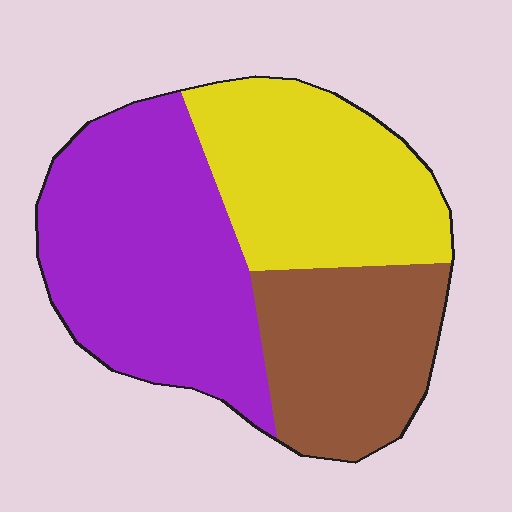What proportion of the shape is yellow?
Yellow covers roughly 30% of the shape.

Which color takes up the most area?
Purple, at roughly 40%.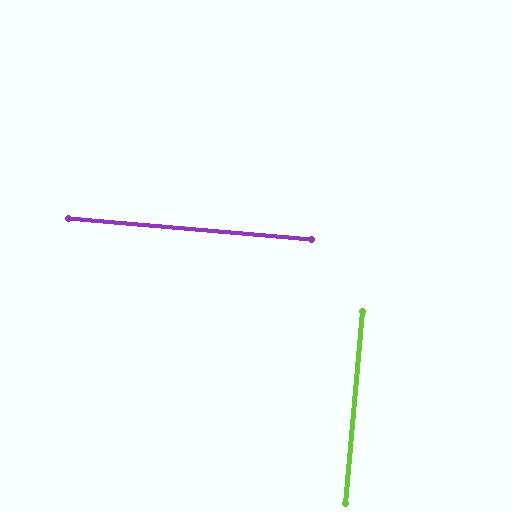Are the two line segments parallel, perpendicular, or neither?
Perpendicular — they meet at approximately 90°.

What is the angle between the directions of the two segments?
Approximately 90 degrees.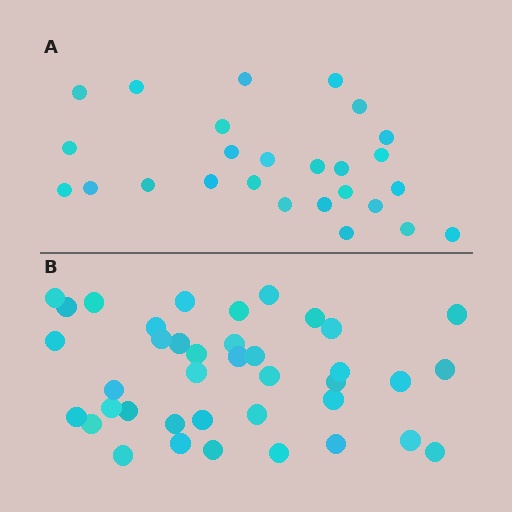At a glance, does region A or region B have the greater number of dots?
Region B (the bottom region) has more dots.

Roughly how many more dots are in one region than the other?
Region B has approximately 15 more dots than region A.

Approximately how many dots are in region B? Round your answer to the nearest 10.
About 40 dots. (The exact count is 39, which rounds to 40.)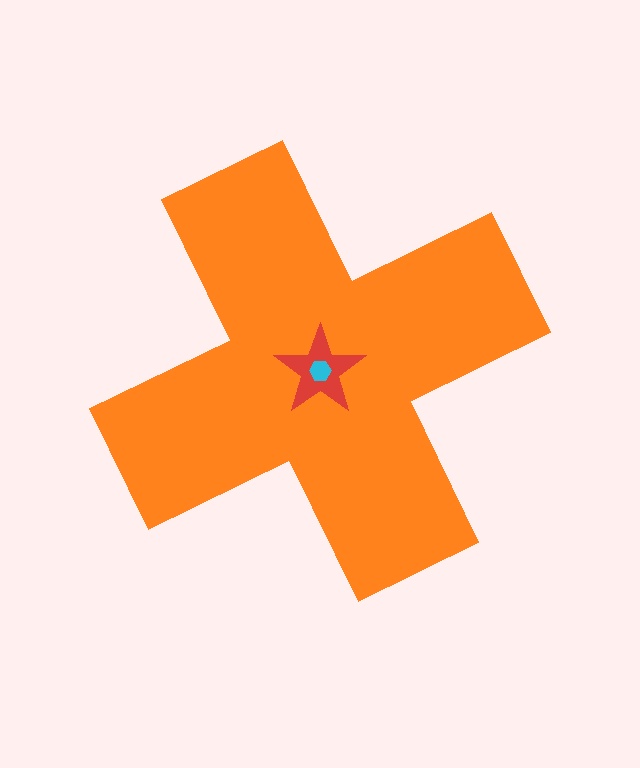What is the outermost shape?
The orange cross.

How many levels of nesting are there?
3.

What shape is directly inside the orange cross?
The red star.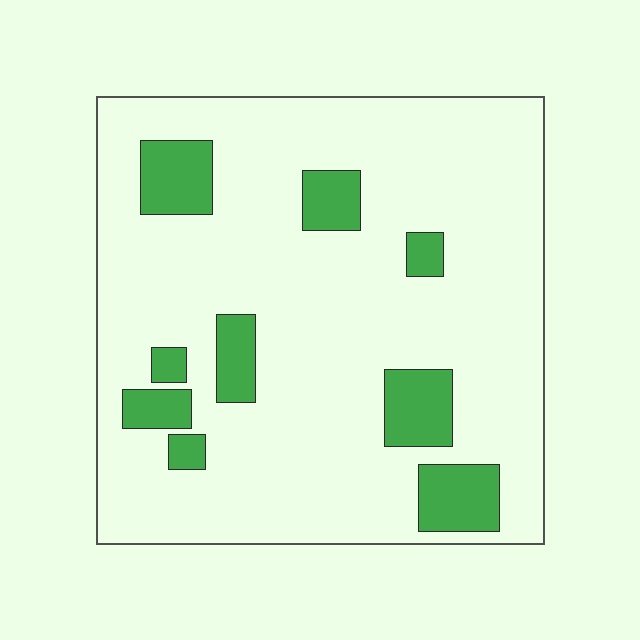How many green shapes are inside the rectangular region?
9.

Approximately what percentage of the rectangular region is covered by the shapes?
Approximately 15%.